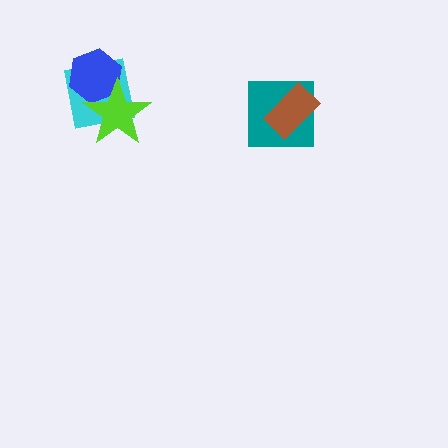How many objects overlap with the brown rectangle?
1 object overlaps with the brown rectangle.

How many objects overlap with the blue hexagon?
2 objects overlap with the blue hexagon.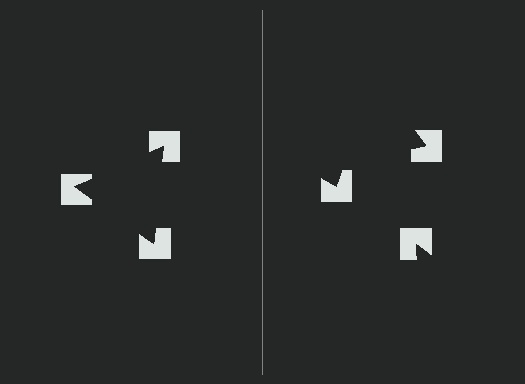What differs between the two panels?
The notched squares are positioned identically on both sides; only the wedge orientations differ. On the left they align to a triangle; on the right they are misaligned.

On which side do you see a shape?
An illusory triangle appears on the left side. On the right side the wedge cuts are rotated, so no coherent shape forms.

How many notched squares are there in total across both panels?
6 — 3 on each side.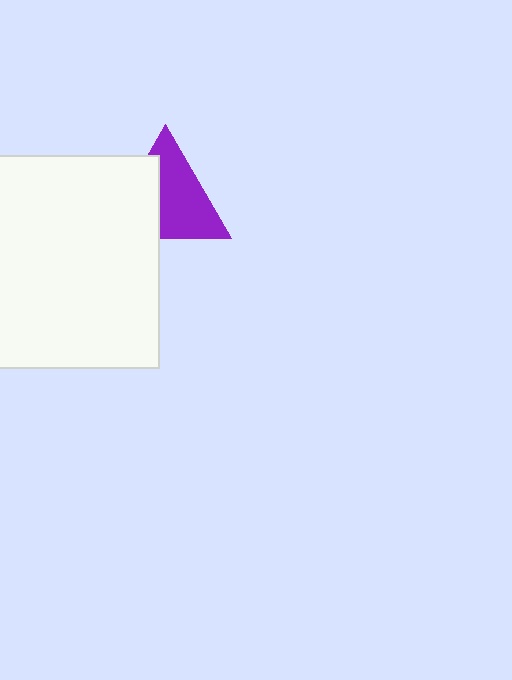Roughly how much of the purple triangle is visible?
About half of it is visible (roughly 61%).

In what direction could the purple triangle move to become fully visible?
The purple triangle could move right. That would shift it out from behind the white rectangle entirely.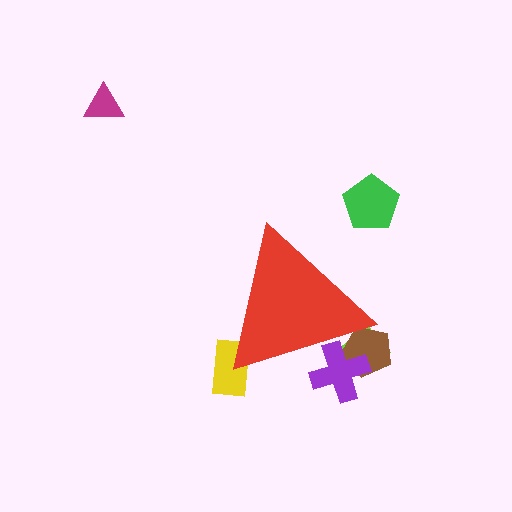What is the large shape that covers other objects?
A red triangle.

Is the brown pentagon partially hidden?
Yes, the brown pentagon is partially hidden behind the red triangle.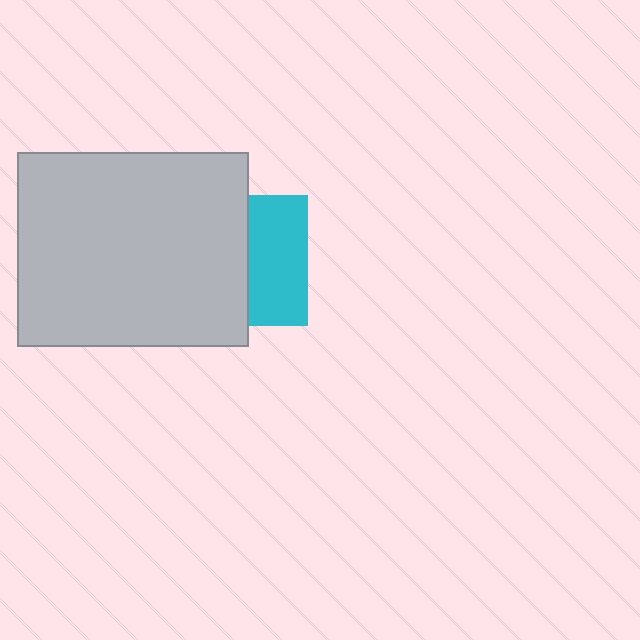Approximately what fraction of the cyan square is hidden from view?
Roughly 55% of the cyan square is hidden behind the light gray rectangle.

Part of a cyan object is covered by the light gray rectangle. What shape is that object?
It is a square.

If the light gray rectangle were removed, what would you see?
You would see the complete cyan square.